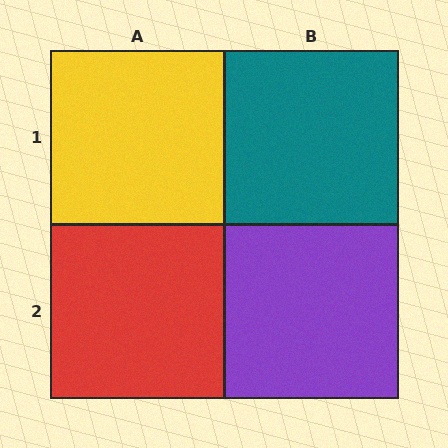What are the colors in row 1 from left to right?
Yellow, teal.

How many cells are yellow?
1 cell is yellow.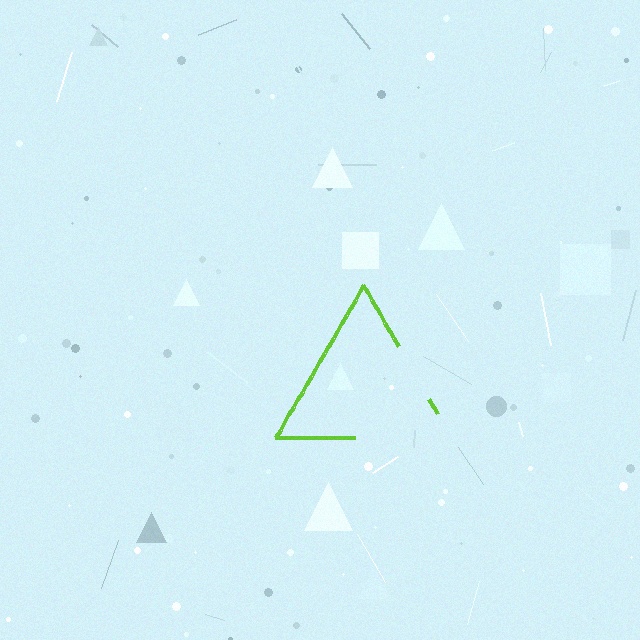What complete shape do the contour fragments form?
The contour fragments form a triangle.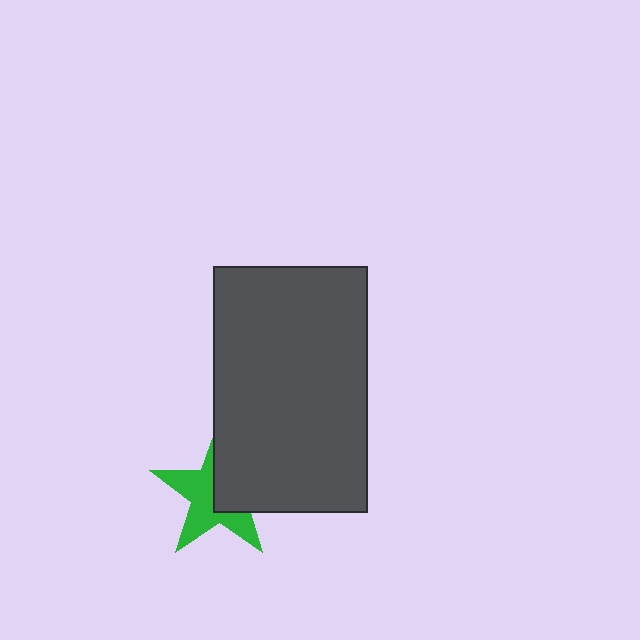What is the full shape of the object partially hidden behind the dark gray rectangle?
The partially hidden object is a green star.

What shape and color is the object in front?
The object in front is a dark gray rectangle.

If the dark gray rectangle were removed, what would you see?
You would see the complete green star.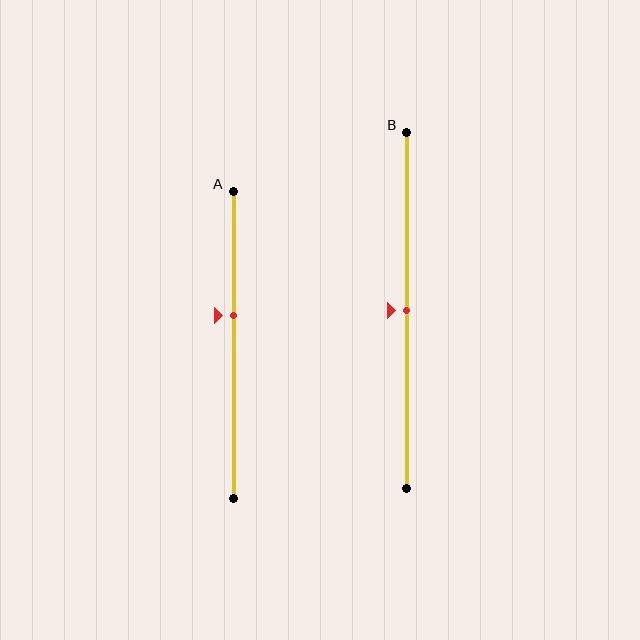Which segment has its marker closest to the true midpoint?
Segment B has its marker closest to the true midpoint.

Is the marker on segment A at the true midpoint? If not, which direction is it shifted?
No, the marker on segment A is shifted upward by about 10% of the segment length.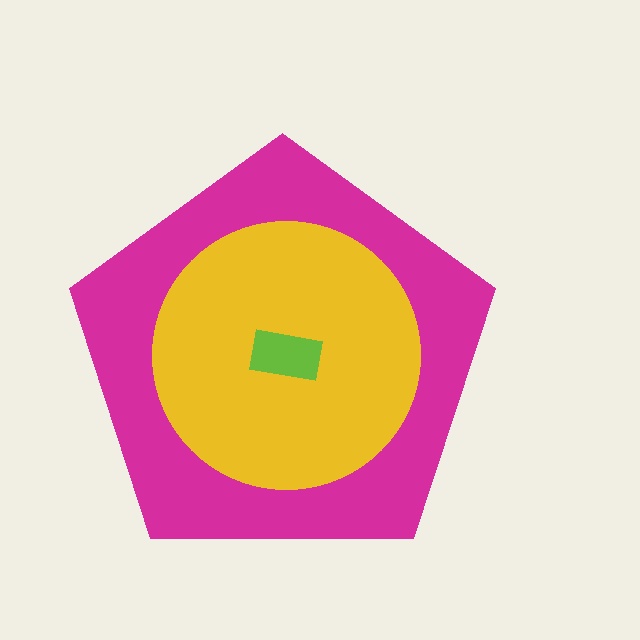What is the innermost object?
The lime rectangle.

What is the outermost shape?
The magenta pentagon.